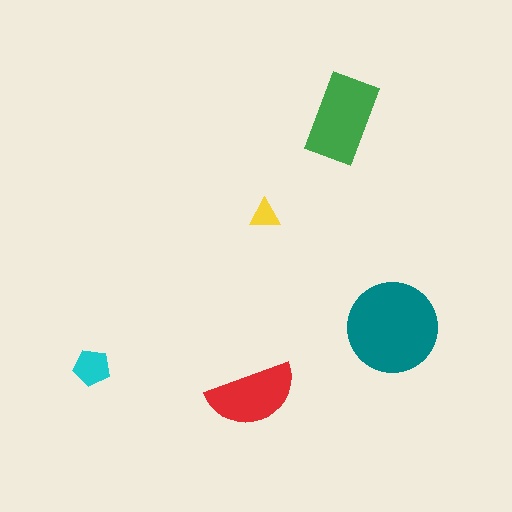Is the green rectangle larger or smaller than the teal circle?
Smaller.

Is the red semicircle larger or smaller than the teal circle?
Smaller.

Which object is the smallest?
The yellow triangle.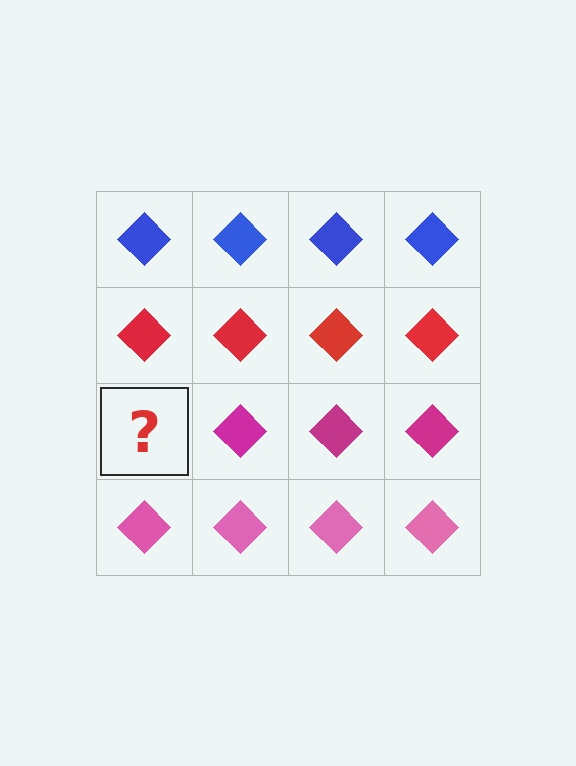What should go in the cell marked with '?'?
The missing cell should contain a magenta diamond.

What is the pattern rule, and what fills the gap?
The rule is that each row has a consistent color. The gap should be filled with a magenta diamond.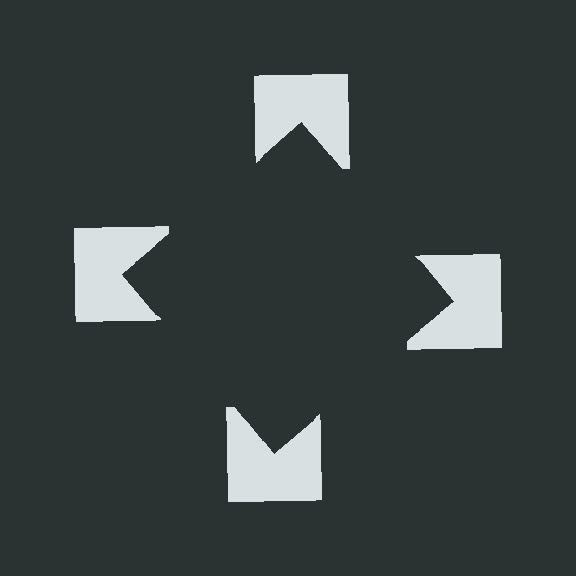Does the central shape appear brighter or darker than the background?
It typically appears slightly darker than the background, even though no actual brightness change is drawn.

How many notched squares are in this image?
There are 4 — one at each vertex of the illusory square.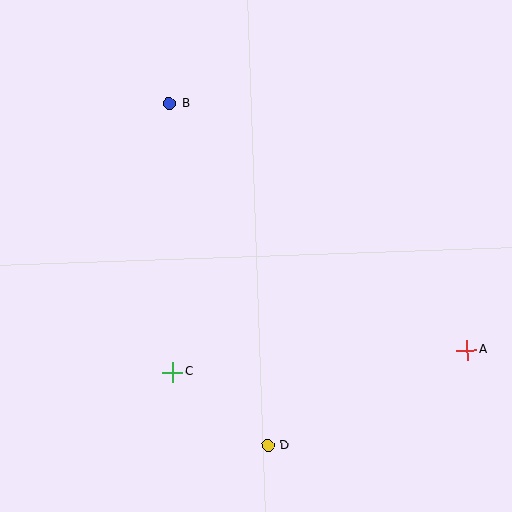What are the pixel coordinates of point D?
Point D is at (268, 445).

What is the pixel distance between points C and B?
The distance between C and B is 269 pixels.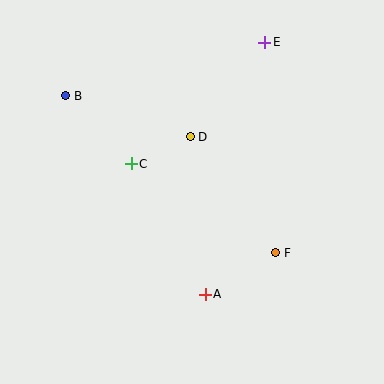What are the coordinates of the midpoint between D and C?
The midpoint between D and C is at (161, 150).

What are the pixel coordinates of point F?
Point F is at (276, 253).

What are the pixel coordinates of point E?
Point E is at (265, 42).